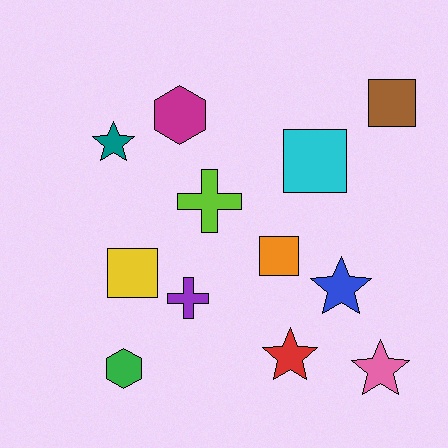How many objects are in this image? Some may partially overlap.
There are 12 objects.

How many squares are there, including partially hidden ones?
There are 4 squares.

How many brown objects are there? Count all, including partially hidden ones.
There is 1 brown object.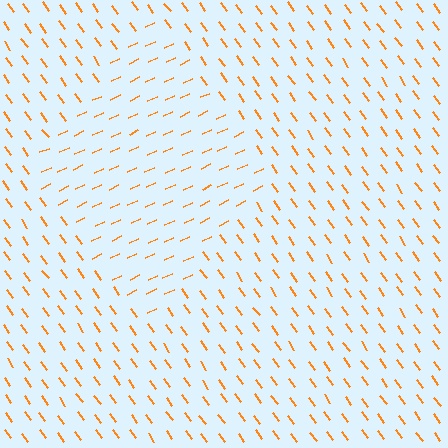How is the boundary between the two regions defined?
The boundary is defined purely by a change in line orientation (approximately 80 degrees difference). All lines are the same color and thickness.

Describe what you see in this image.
The image is filled with small orange line segments. A diamond region in the image has lines oriented differently from the surrounding lines, creating a visible texture boundary.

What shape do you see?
I see a diamond.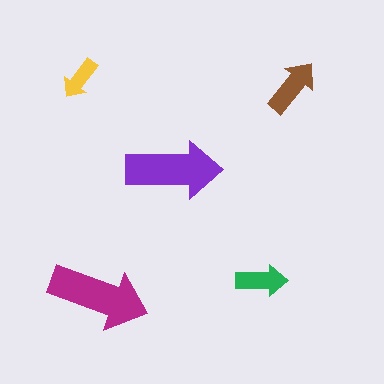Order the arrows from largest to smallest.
the magenta one, the purple one, the brown one, the green one, the yellow one.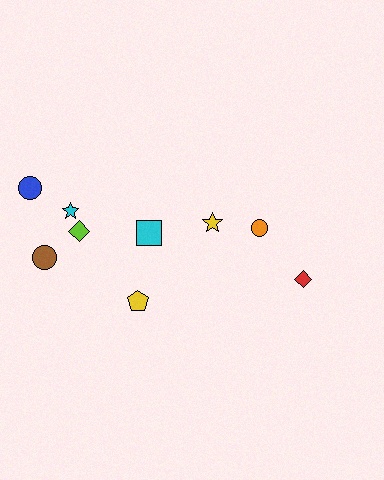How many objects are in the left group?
There are 6 objects.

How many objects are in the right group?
There are 3 objects.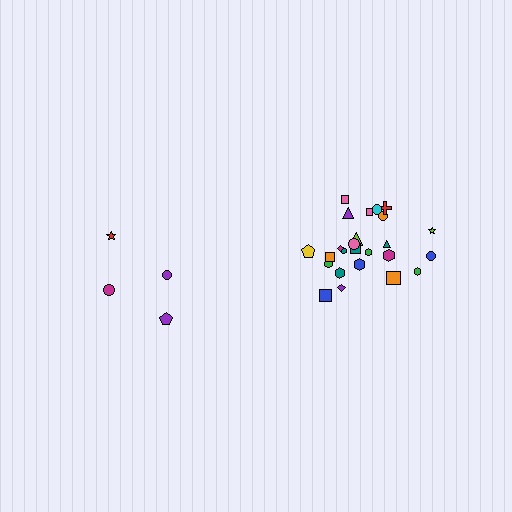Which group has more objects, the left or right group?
The right group.